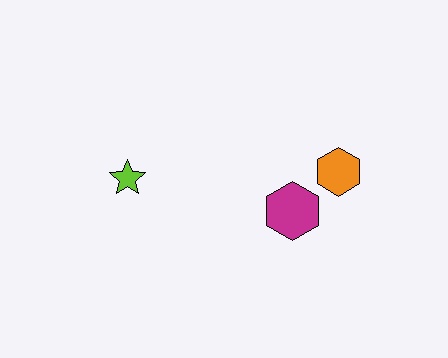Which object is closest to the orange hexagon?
The magenta hexagon is closest to the orange hexagon.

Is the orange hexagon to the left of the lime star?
No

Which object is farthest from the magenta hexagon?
The lime star is farthest from the magenta hexagon.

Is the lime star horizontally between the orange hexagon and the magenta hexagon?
No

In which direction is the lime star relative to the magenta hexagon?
The lime star is to the left of the magenta hexagon.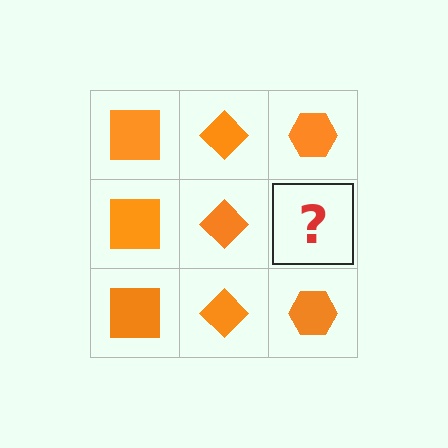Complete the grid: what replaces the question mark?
The question mark should be replaced with an orange hexagon.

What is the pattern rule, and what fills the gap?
The rule is that each column has a consistent shape. The gap should be filled with an orange hexagon.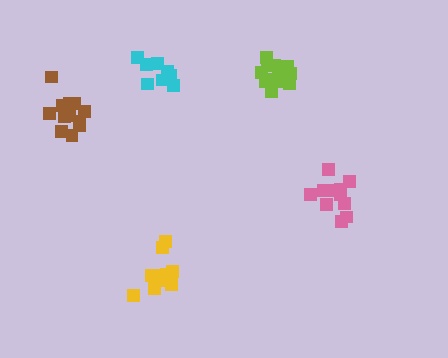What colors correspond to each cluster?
The clusters are colored: pink, yellow, cyan, brown, lime.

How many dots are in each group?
Group 1: 11 dots, Group 2: 11 dots, Group 3: 9 dots, Group 4: 13 dots, Group 5: 13 dots (57 total).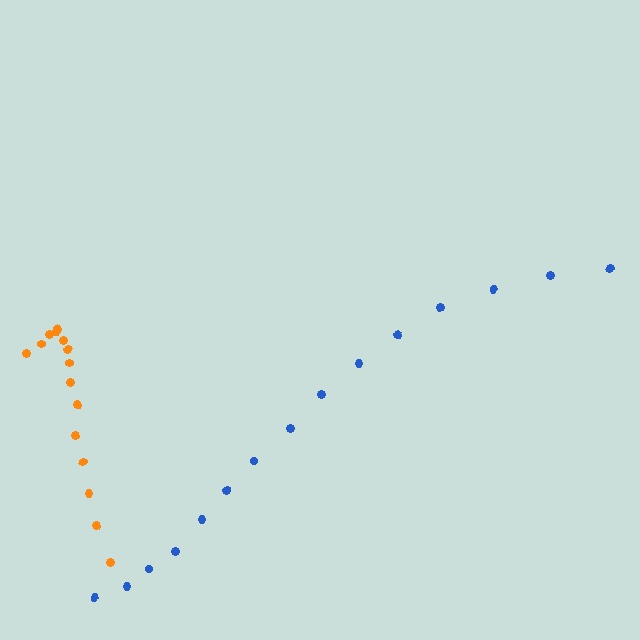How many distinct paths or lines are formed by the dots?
There are 2 distinct paths.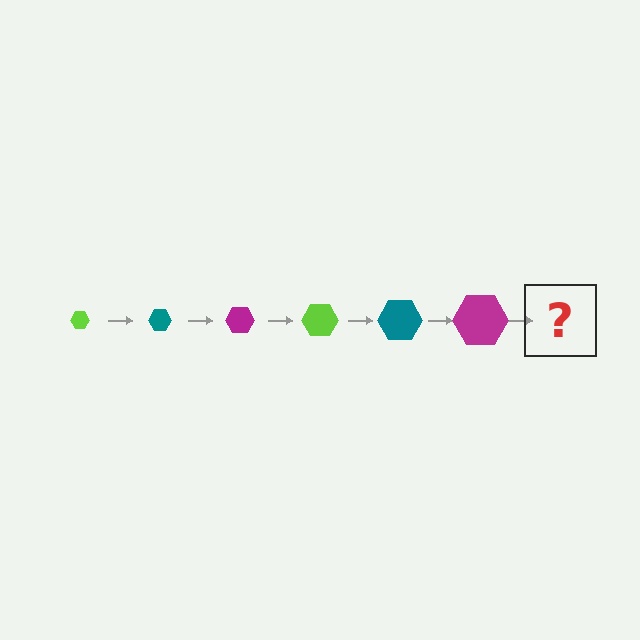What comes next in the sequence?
The next element should be a lime hexagon, larger than the previous one.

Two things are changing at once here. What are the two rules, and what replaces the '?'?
The two rules are that the hexagon grows larger each step and the color cycles through lime, teal, and magenta. The '?' should be a lime hexagon, larger than the previous one.